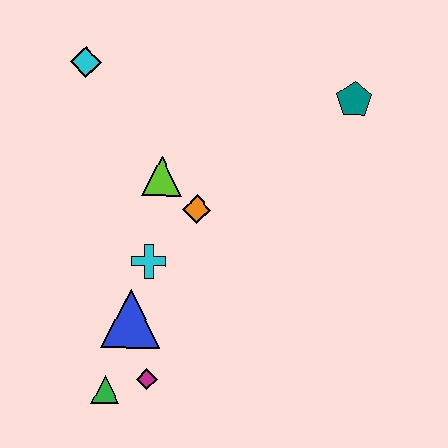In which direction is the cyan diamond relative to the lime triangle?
The cyan diamond is above the lime triangle.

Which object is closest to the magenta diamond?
The green triangle is closest to the magenta diamond.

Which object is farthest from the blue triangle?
The teal pentagon is farthest from the blue triangle.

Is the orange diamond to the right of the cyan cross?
Yes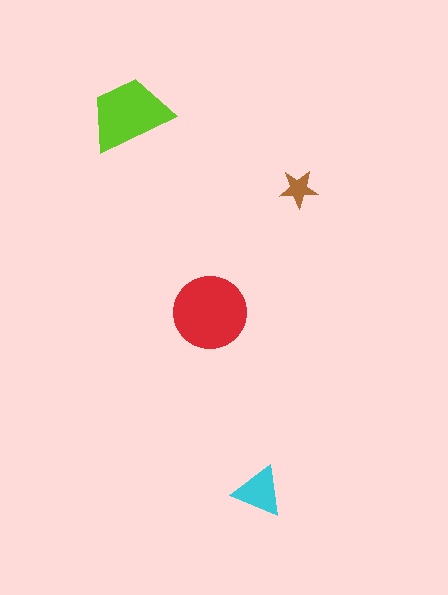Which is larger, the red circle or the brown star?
The red circle.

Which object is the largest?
The red circle.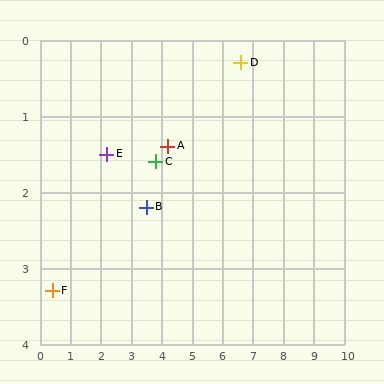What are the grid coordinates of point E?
Point E is at approximately (2.2, 1.5).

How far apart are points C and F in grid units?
Points C and F are about 3.8 grid units apart.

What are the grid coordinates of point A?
Point A is at approximately (4.2, 1.4).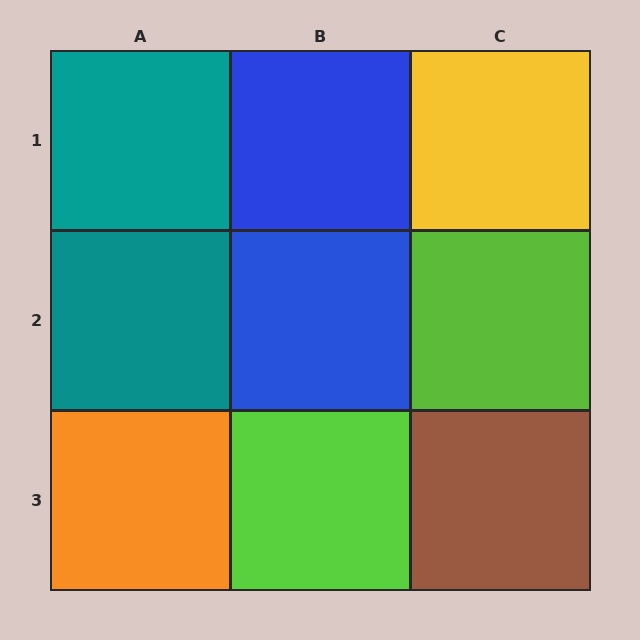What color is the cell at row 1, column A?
Teal.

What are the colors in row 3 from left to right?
Orange, lime, brown.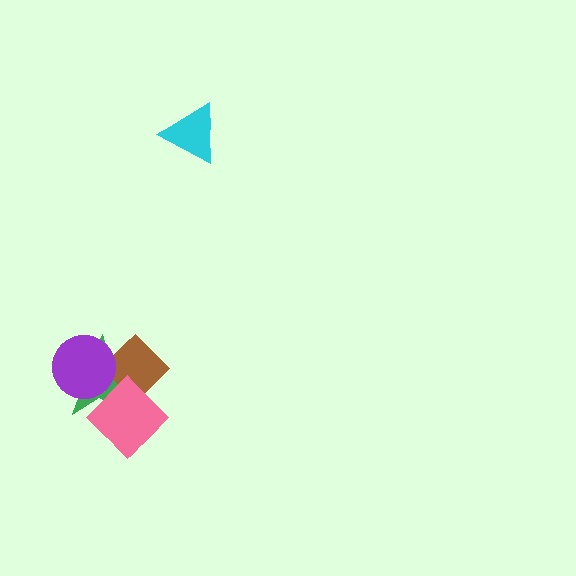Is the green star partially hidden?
Yes, it is partially covered by another shape.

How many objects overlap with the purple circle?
2 objects overlap with the purple circle.